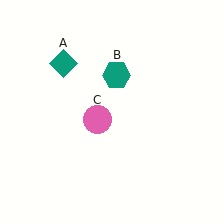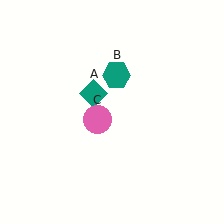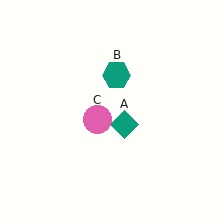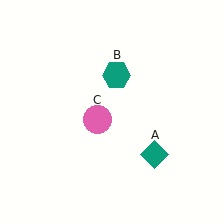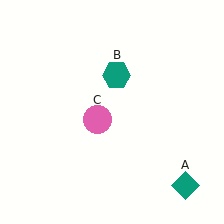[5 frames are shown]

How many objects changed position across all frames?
1 object changed position: teal diamond (object A).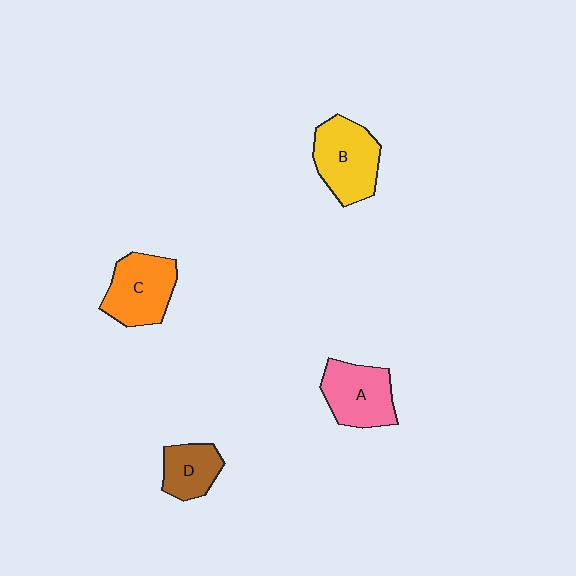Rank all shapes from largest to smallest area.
From largest to smallest: B (yellow), C (orange), A (pink), D (brown).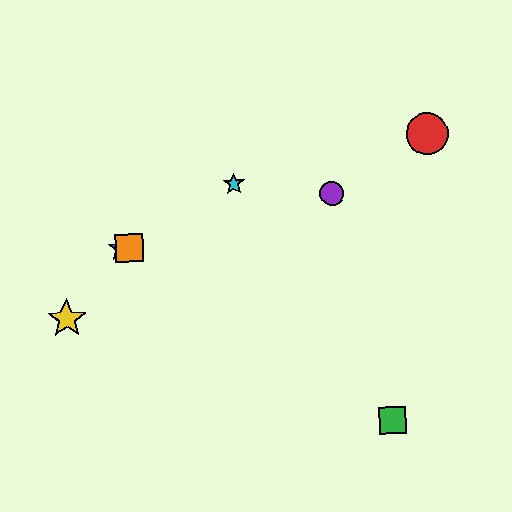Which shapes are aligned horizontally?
The blue star, the orange square are aligned horizontally.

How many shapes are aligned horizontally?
2 shapes (the blue star, the orange square) are aligned horizontally.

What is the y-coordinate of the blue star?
The blue star is at y≈248.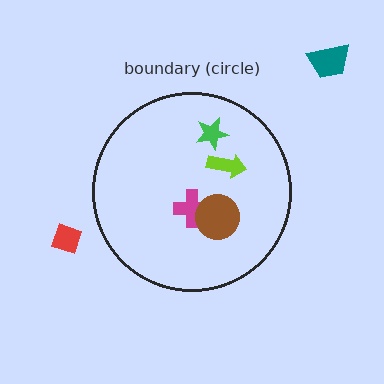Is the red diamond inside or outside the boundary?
Outside.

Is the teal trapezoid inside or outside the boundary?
Outside.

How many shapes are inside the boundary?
4 inside, 2 outside.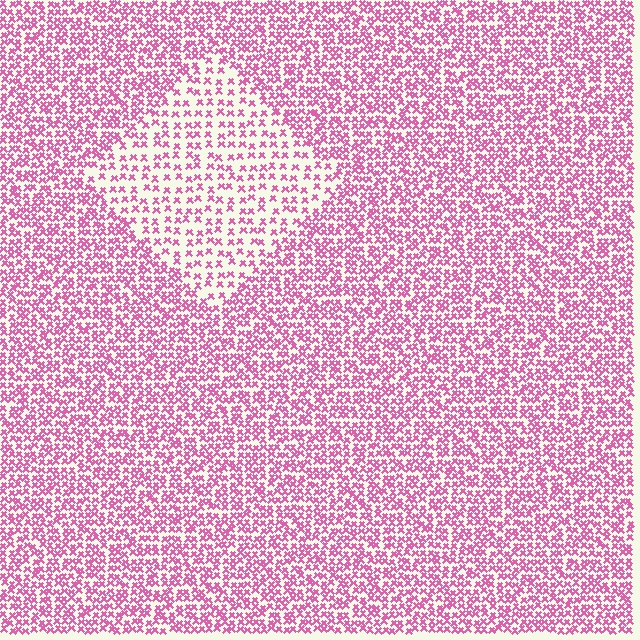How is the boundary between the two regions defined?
The boundary is defined by a change in element density (approximately 2.0x ratio). All elements are the same color, size, and shape.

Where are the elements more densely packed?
The elements are more densely packed outside the diamond boundary.